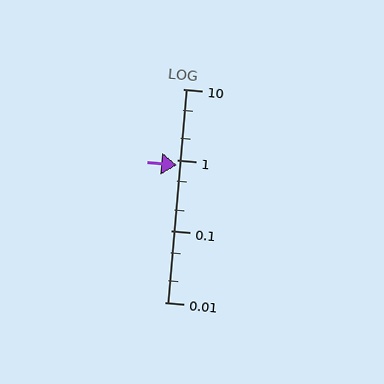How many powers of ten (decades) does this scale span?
The scale spans 3 decades, from 0.01 to 10.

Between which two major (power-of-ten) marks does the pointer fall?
The pointer is between 0.1 and 1.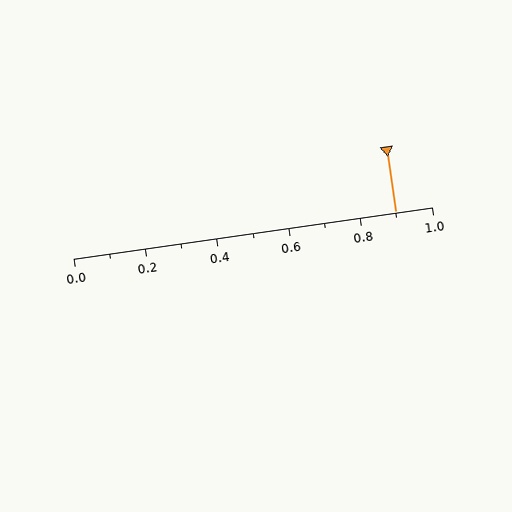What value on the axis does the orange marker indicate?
The marker indicates approximately 0.9.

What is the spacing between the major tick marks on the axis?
The major ticks are spaced 0.2 apart.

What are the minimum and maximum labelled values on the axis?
The axis runs from 0.0 to 1.0.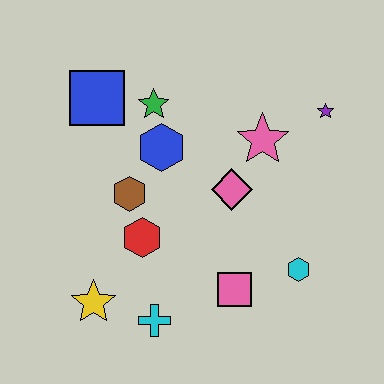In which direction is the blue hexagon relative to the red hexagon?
The blue hexagon is above the red hexagon.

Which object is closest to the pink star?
The pink diamond is closest to the pink star.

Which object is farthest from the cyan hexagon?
The blue square is farthest from the cyan hexagon.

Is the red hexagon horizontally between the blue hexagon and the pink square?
No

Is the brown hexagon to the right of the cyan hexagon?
No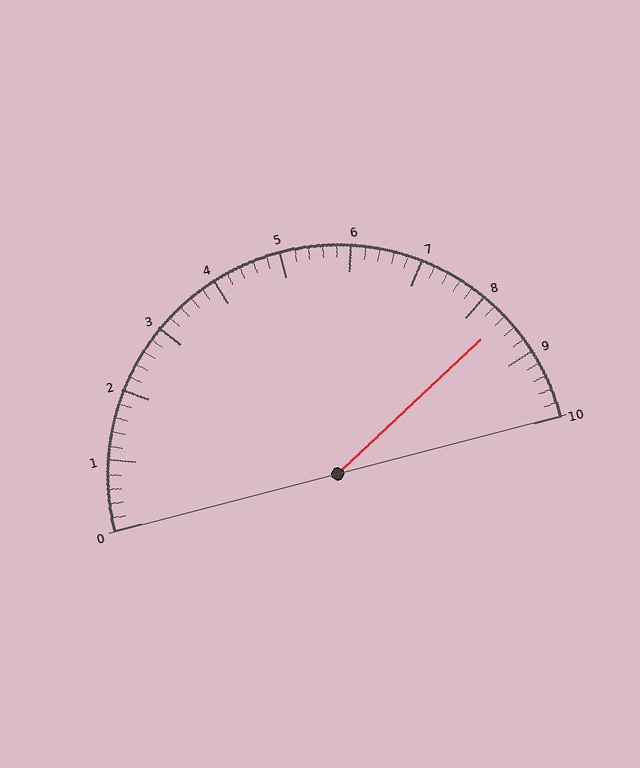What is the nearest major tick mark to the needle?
The nearest major tick mark is 8.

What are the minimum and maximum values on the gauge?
The gauge ranges from 0 to 10.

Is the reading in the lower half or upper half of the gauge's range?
The reading is in the upper half of the range (0 to 10).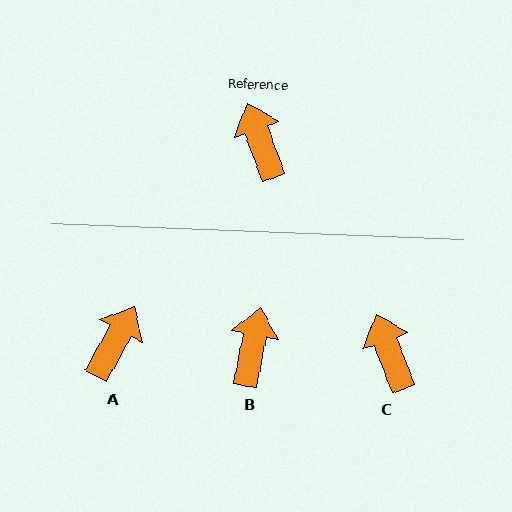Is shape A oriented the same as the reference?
No, it is off by about 49 degrees.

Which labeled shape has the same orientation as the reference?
C.